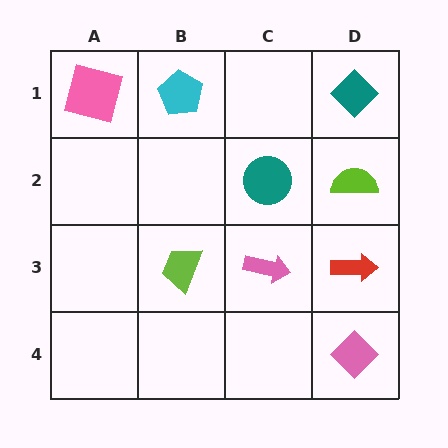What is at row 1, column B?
A cyan pentagon.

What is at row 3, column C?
A pink arrow.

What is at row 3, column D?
A red arrow.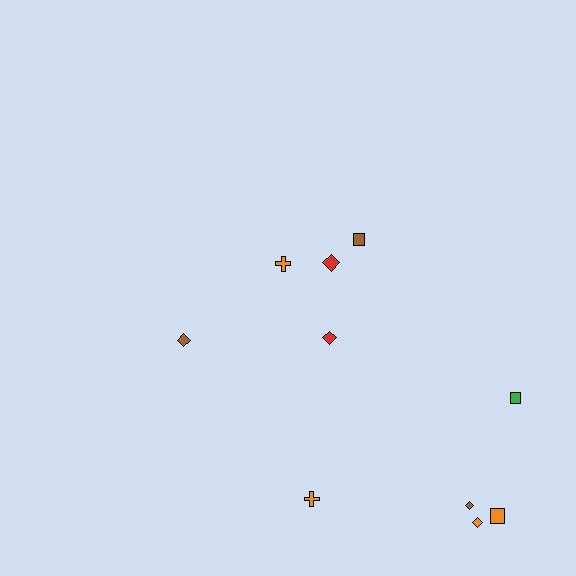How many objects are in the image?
There are 10 objects.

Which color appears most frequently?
Orange, with 4 objects.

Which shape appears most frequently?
Diamond, with 5 objects.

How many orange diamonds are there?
There is 1 orange diamond.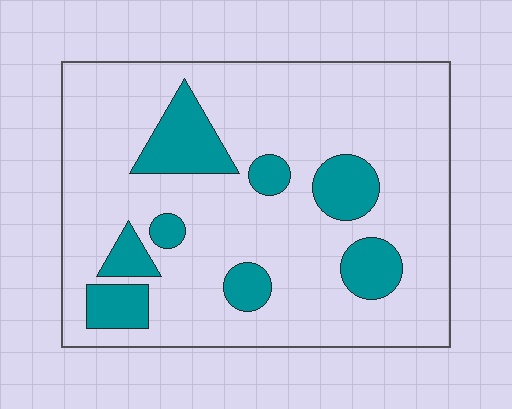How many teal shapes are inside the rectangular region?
8.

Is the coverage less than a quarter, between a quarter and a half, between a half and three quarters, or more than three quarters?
Less than a quarter.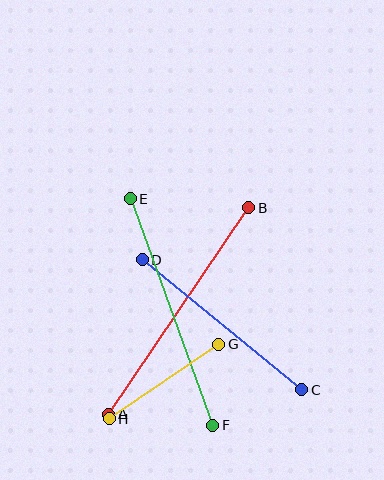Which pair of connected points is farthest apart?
Points A and B are farthest apart.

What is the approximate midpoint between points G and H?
The midpoint is at approximately (164, 381) pixels.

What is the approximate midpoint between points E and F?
The midpoint is at approximately (171, 312) pixels.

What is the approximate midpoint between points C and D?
The midpoint is at approximately (222, 325) pixels.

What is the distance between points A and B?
The distance is approximately 250 pixels.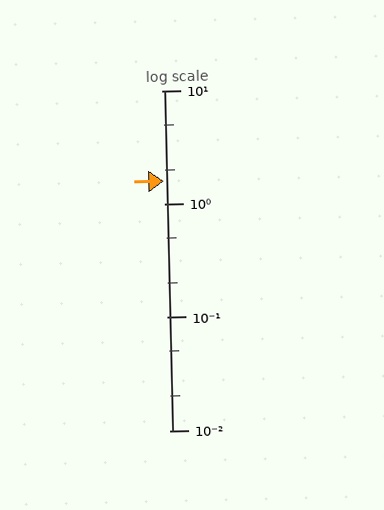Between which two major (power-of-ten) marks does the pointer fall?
The pointer is between 1 and 10.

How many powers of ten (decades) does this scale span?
The scale spans 3 decades, from 0.01 to 10.